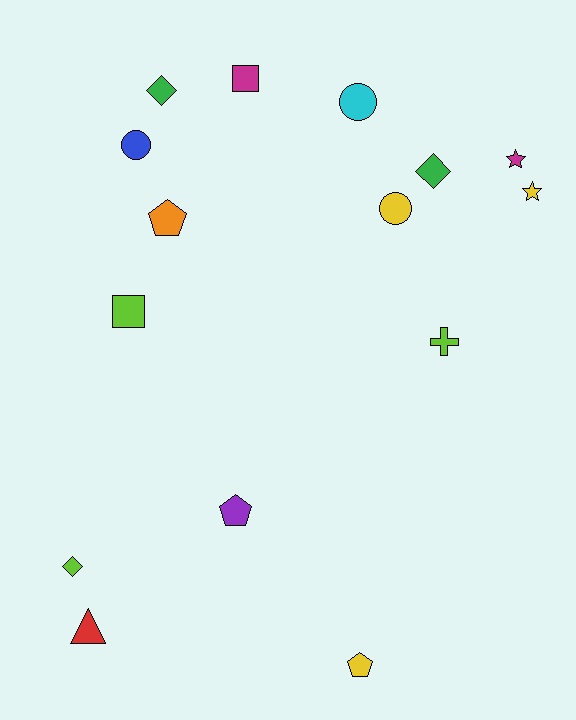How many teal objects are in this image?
There are no teal objects.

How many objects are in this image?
There are 15 objects.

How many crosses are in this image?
There is 1 cross.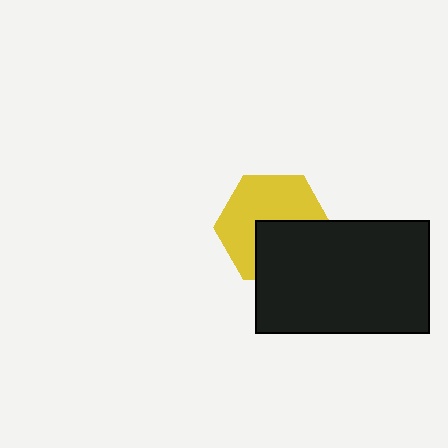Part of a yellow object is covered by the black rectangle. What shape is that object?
It is a hexagon.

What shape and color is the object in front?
The object in front is a black rectangle.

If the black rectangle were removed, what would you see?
You would see the complete yellow hexagon.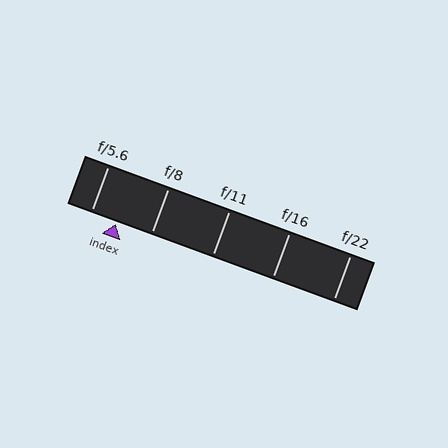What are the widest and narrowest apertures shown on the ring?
The widest aperture shown is f/5.6 and the narrowest is f/22.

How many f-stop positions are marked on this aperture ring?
There are 5 f-stop positions marked.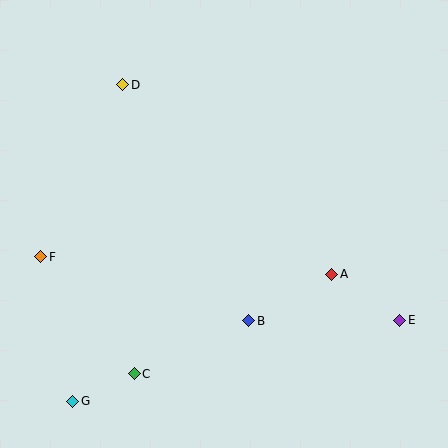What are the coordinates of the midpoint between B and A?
The midpoint between B and A is at (290, 298).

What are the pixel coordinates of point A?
Point A is at (332, 274).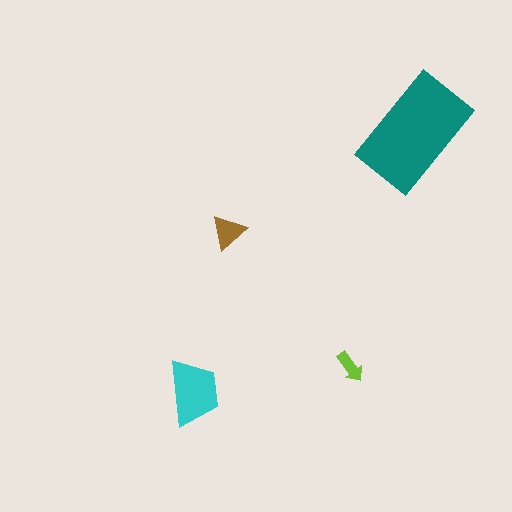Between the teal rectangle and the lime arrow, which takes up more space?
The teal rectangle.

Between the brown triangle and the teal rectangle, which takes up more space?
The teal rectangle.